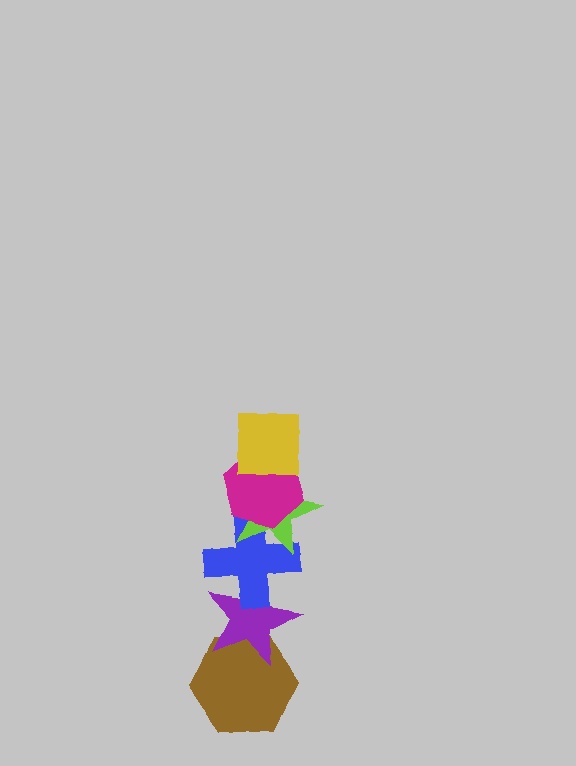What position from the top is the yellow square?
The yellow square is 1st from the top.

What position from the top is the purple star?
The purple star is 5th from the top.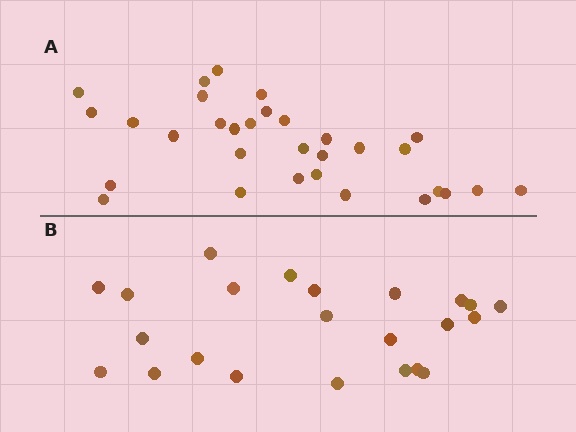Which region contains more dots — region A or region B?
Region A (the top region) has more dots.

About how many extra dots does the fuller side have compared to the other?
Region A has roughly 8 or so more dots than region B.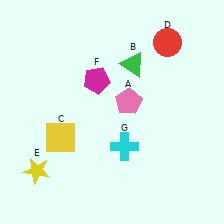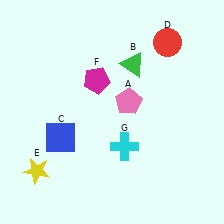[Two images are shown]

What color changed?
The square (C) changed from yellow in Image 1 to blue in Image 2.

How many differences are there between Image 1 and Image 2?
There is 1 difference between the two images.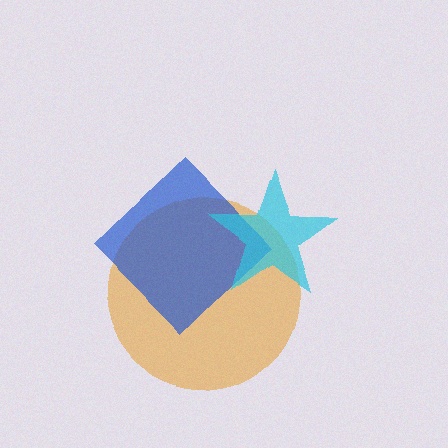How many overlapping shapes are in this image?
There are 3 overlapping shapes in the image.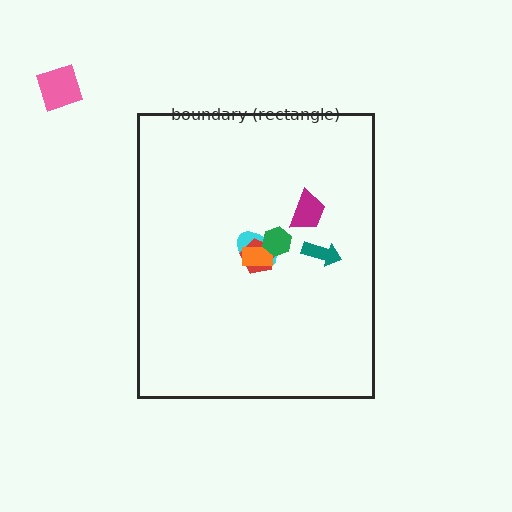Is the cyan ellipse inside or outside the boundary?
Inside.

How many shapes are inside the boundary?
6 inside, 1 outside.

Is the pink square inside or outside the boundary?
Outside.